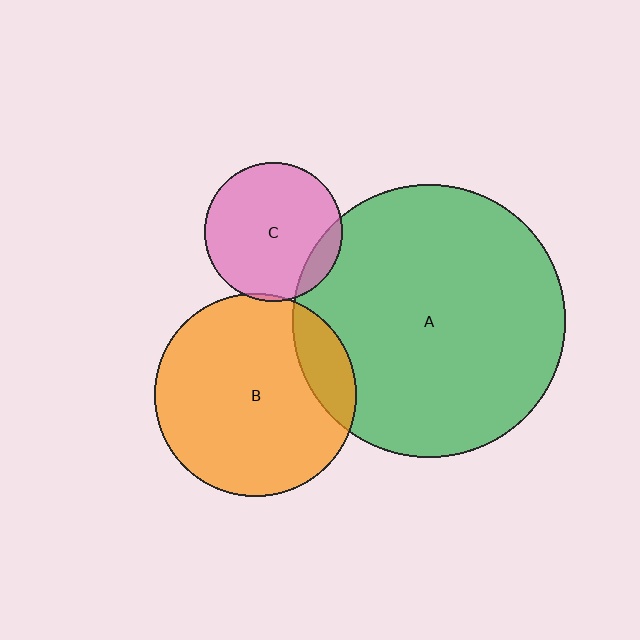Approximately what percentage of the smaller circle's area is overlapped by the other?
Approximately 5%.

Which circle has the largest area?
Circle A (green).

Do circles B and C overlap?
Yes.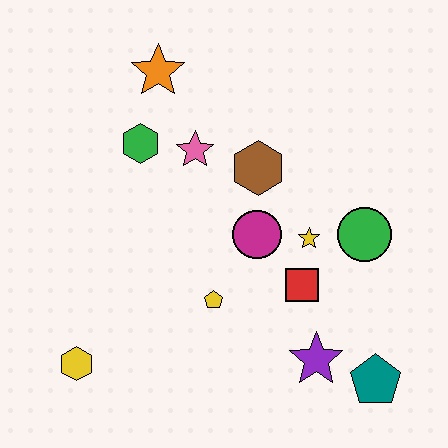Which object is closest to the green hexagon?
The pink star is closest to the green hexagon.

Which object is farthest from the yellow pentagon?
The orange star is farthest from the yellow pentagon.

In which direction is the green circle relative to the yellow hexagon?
The green circle is to the right of the yellow hexagon.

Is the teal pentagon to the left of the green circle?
No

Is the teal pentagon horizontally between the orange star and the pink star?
No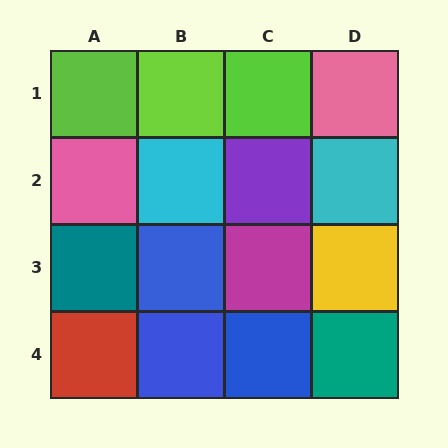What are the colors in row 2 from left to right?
Pink, cyan, purple, cyan.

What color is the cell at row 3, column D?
Yellow.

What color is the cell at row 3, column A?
Teal.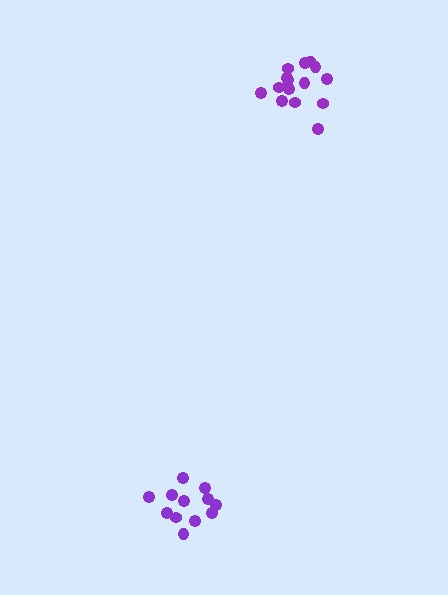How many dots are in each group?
Group 1: 12 dots, Group 2: 15 dots (27 total).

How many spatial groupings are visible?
There are 2 spatial groupings.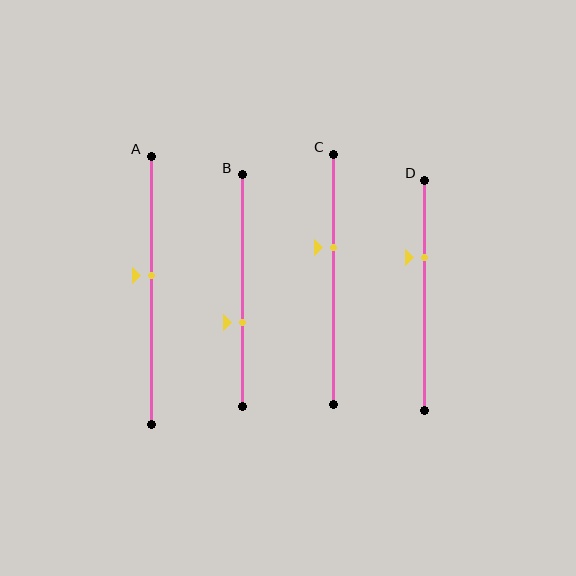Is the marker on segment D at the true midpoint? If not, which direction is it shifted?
No, the marker on segment D is shifted upward by about 16% of the segment length.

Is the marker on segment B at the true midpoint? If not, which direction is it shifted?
No, the marker on segment B is shifted downward by about 14% of the segment length.